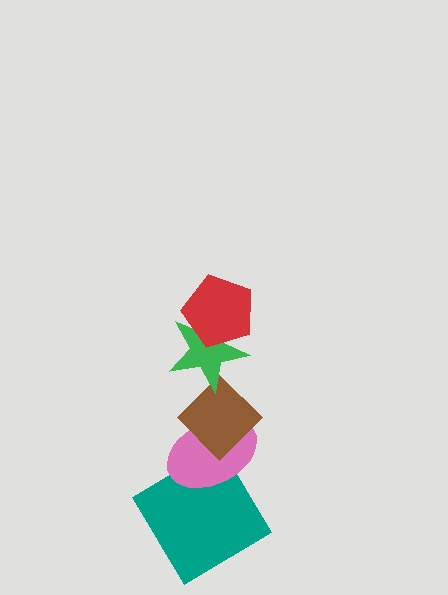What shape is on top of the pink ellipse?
The brown diamond is on top of the pink ellipse.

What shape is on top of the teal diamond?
The pink ellipse is on top of the teal diamond.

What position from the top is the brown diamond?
The brown diamond is 3rd from the top.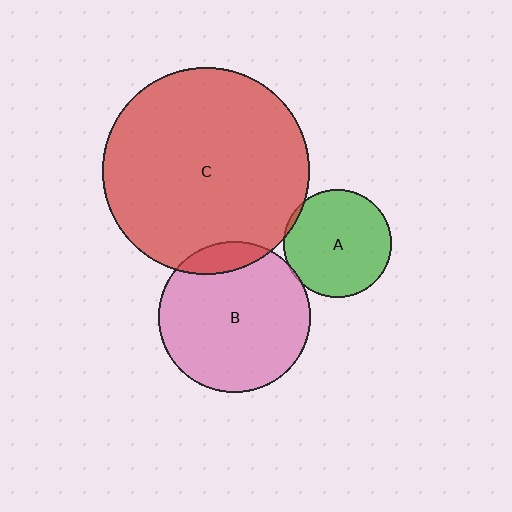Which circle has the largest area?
Circle C (red).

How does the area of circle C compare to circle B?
Approximately 1.9 times.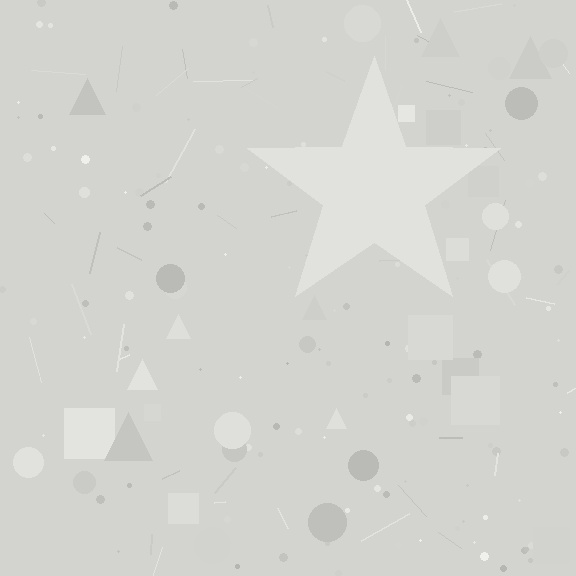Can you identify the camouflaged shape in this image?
The camouflaged shape is a star.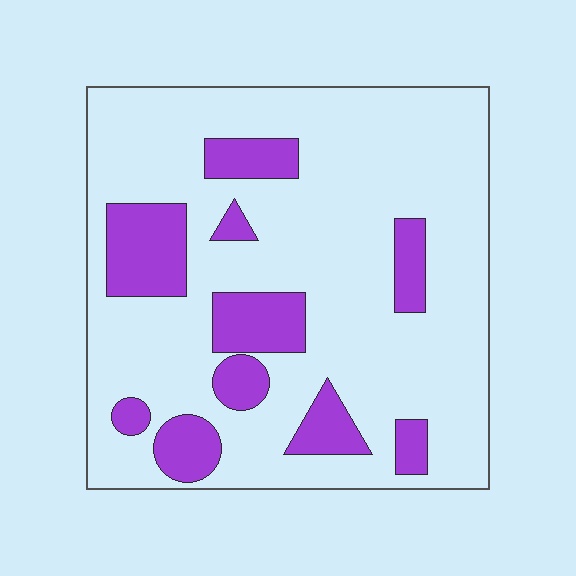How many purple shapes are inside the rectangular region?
10.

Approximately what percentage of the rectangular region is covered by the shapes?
Approximately 20%.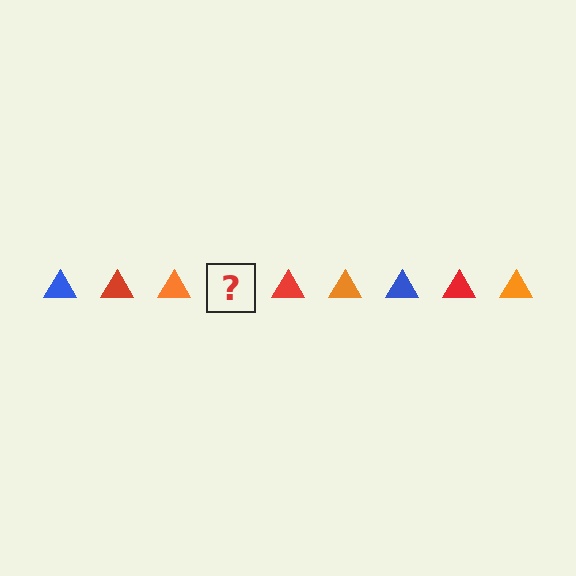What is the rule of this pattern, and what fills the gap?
The rule is that the pattern cycles through blue, red, orange triangles. The gap should be filled with a blue triangle.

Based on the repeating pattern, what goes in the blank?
The blank should be a blue triangle.